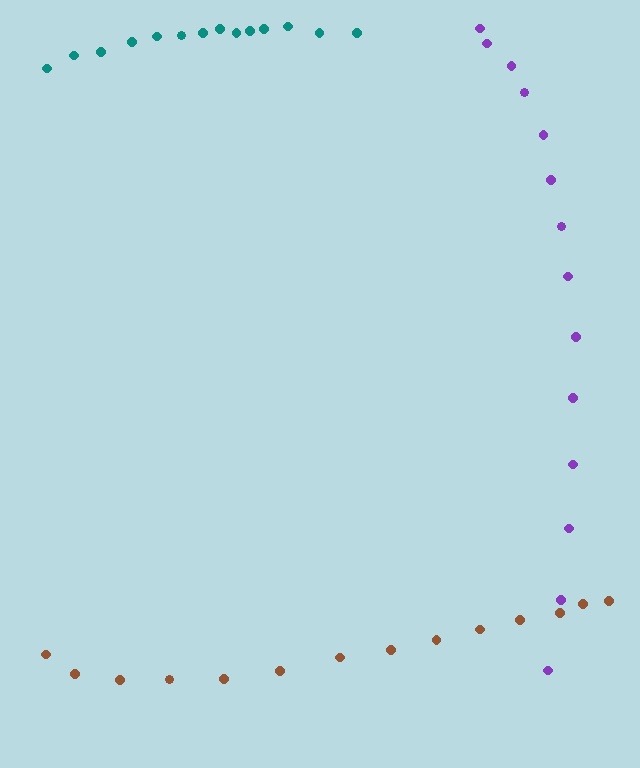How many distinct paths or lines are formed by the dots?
There are 3 distinct paths.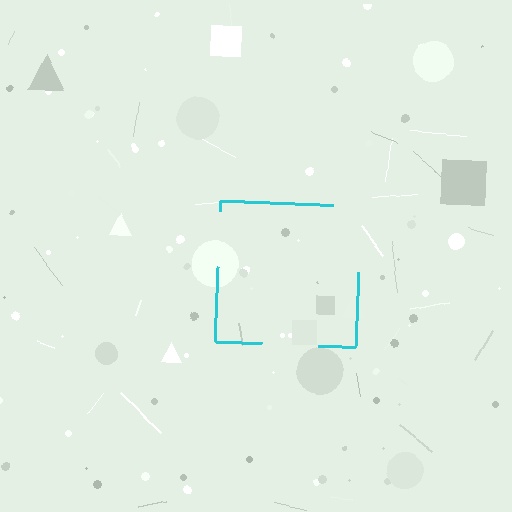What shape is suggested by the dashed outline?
The dashed outline suggests a square.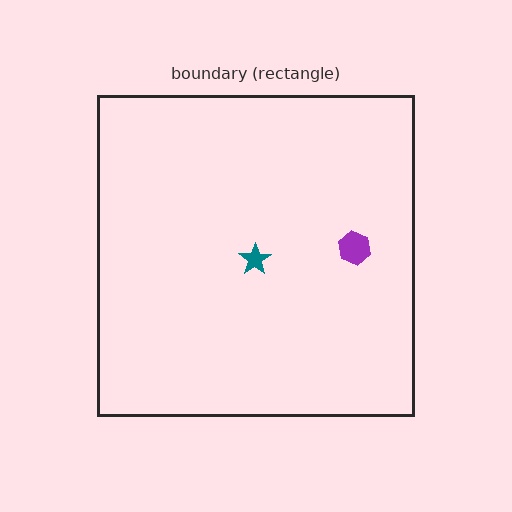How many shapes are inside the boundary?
2 inside, 0 outside.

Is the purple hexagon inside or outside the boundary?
Inside.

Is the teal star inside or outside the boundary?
Inside.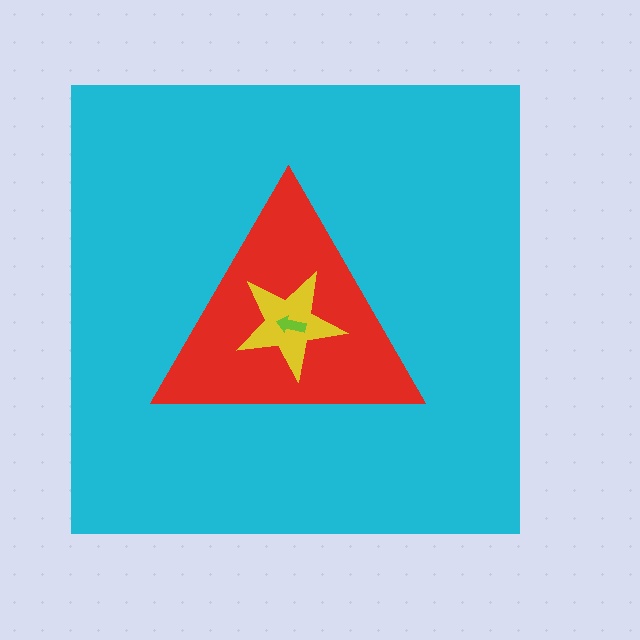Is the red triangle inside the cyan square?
Yes.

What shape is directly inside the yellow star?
The lime arrow.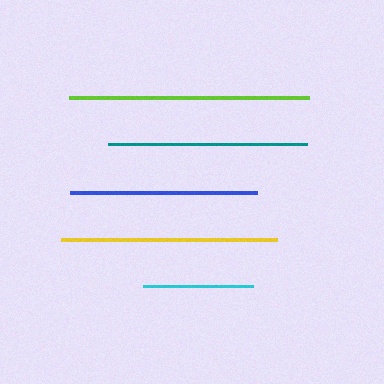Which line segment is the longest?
The lime line is the longest at approximately 240 pixels.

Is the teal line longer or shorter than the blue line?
The teal line is longer than the blue line.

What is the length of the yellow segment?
The yellow segment is approximately 216 pixels long.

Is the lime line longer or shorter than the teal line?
The lime line is longer than the teal line.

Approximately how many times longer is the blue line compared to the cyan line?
The blue line is approximately 1.7 times the length of the cyan line.